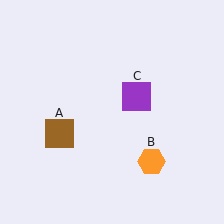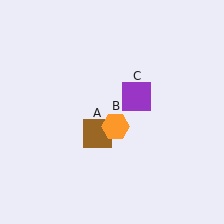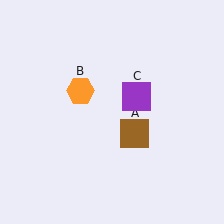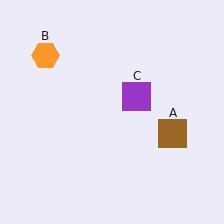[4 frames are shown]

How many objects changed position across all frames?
2 objects changed position: brown square (object A), orange hexagon (object B).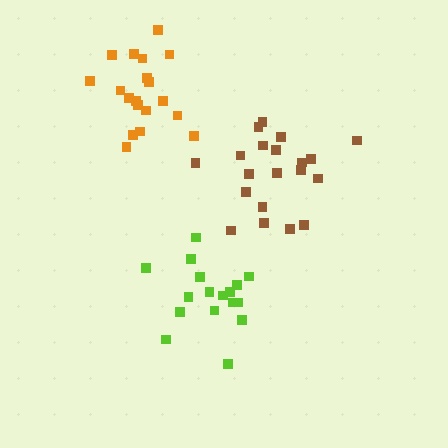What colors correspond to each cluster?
The clusters are colored: lime, brown, orange.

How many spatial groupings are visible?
There are 3 spatial groupings.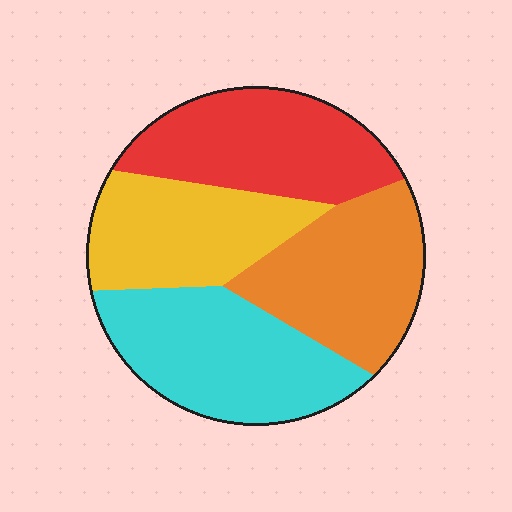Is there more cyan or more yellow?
Cyan.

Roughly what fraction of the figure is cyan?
Cyan covers 28% of the figure.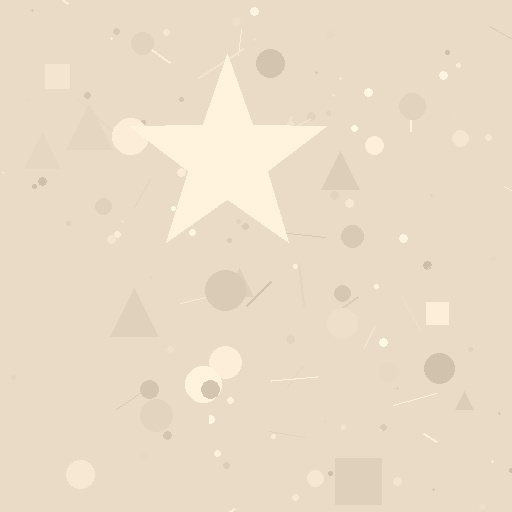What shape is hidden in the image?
A star is hidden in the image.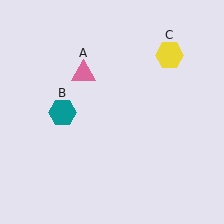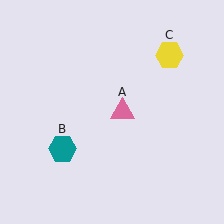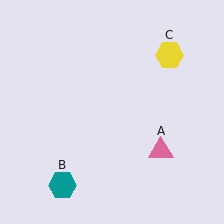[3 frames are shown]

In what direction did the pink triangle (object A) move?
The pink triangle (object A) moved down and to the right.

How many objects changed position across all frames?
2 objects changed position: pink triangle (object A), teal hexagon (object B).